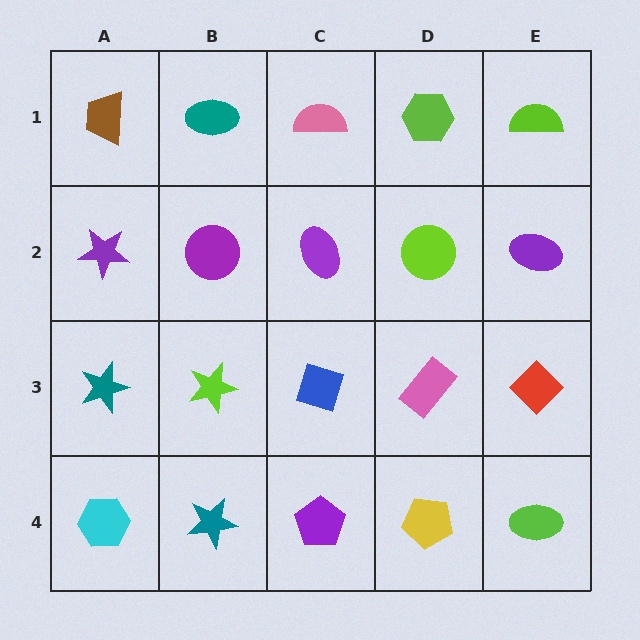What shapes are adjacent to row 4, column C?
A blue diamond (row 3, column C), a teal star (row 4, column B), a yellow pentagon (row 4, column D).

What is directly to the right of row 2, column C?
A lime circle.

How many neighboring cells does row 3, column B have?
4.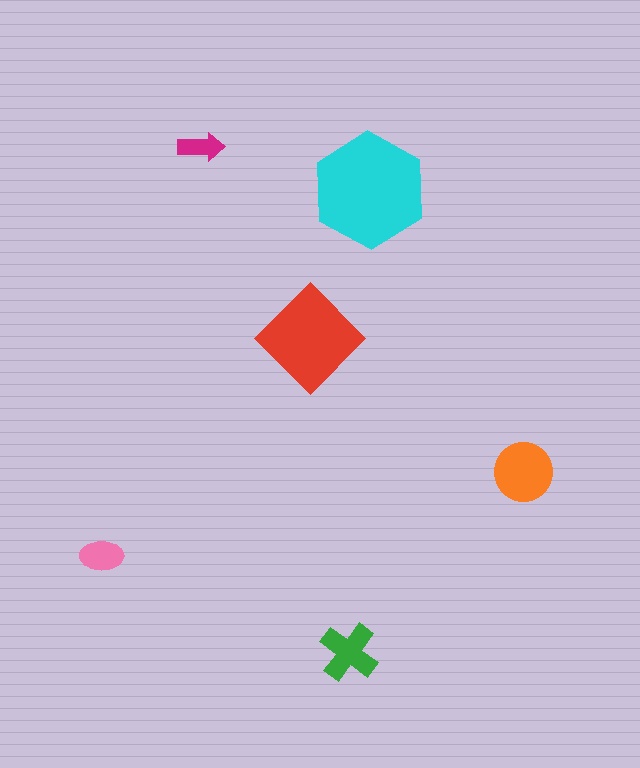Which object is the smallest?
The magenta arrow.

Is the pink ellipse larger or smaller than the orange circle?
Smaller.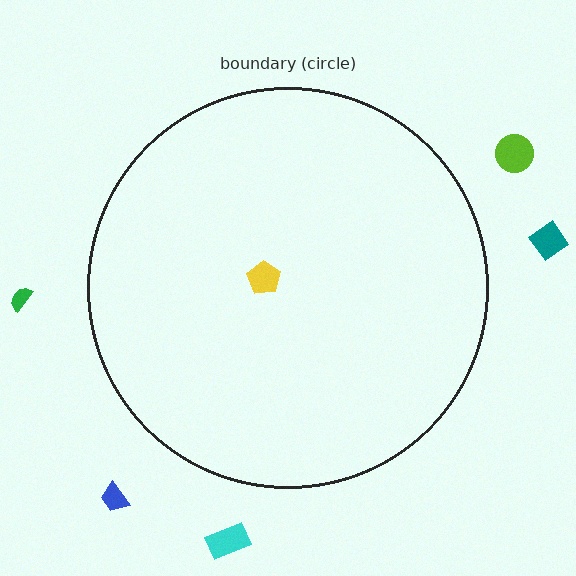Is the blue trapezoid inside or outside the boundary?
Outside.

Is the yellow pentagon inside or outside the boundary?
Inside.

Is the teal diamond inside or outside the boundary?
Outside.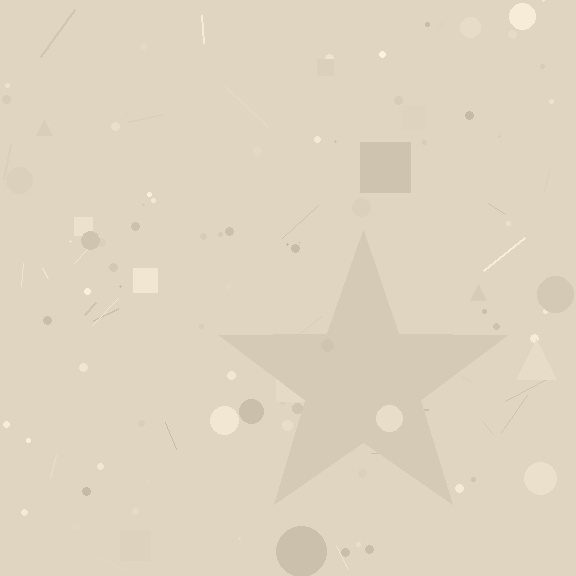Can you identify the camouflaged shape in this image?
The camouflaged shape is a star.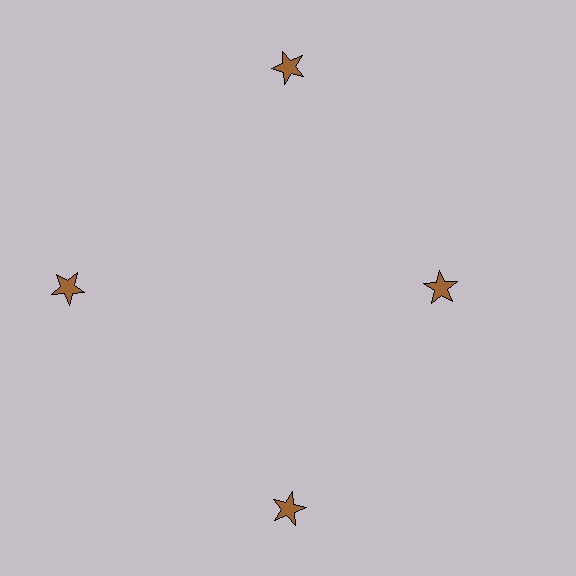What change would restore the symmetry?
The symmetry would be restored by moving it outward, back onto the ring so that all 4 stars sit at equal angles and equal distance from the center.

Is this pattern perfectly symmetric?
No. The 4 brown stars are arranged in a ring, but one element near the 3 o'clock position is pulled inward toward the center, breaking the 4-fold rotational symmetry.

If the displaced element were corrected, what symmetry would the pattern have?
It would have 4-fold rotational symmetry — the pattern would map onto itself every 90 degrees.